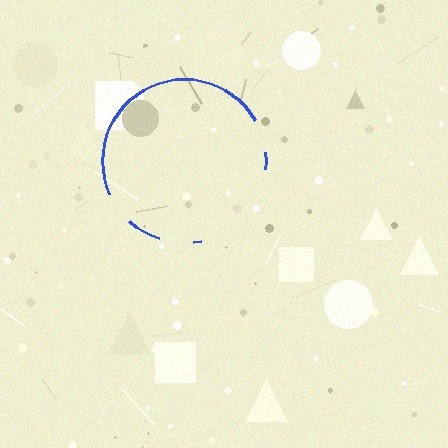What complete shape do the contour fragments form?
The contour fragments form a circle.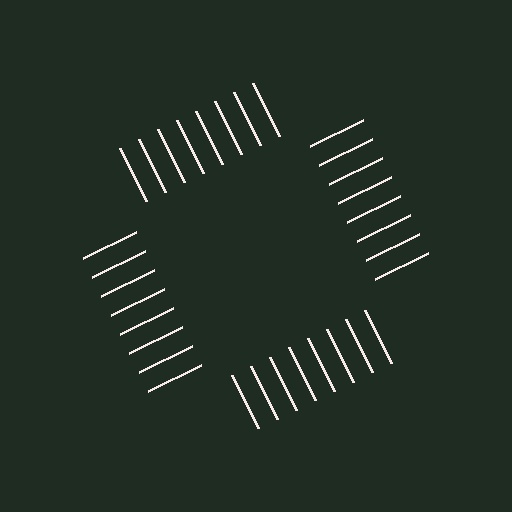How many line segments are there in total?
32 — 8 along each of the 4 edges.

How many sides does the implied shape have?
4 sides — the line-ends trace a square.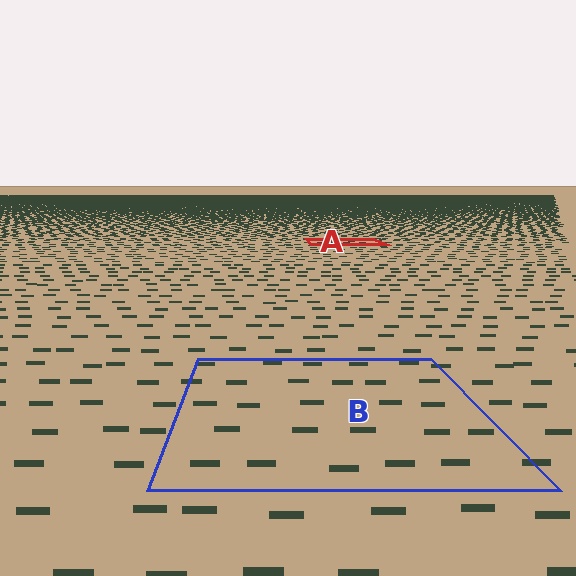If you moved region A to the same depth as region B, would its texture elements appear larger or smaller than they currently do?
They would appear larger. At a closer depth, the same texture elements are projected at a bigger on-screen size.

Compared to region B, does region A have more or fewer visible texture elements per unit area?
Region A has more texture elements per unit area — they are packed more densely because it is farther away.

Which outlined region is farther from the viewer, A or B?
Region A is farther from the viewer — the texture elements inside it appear smaller and more densely packed.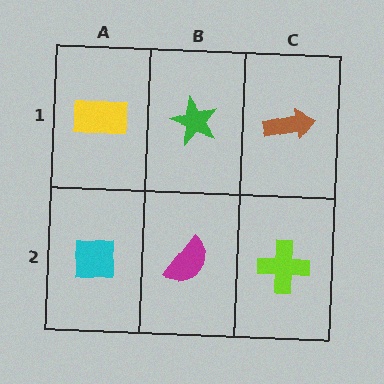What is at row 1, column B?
A green star.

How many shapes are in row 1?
3 shapes.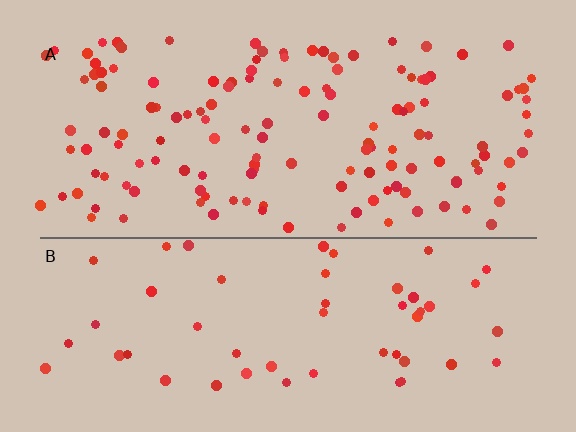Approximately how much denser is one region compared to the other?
Approximately 2.6× — region A over region B.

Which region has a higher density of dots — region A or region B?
A (the top).